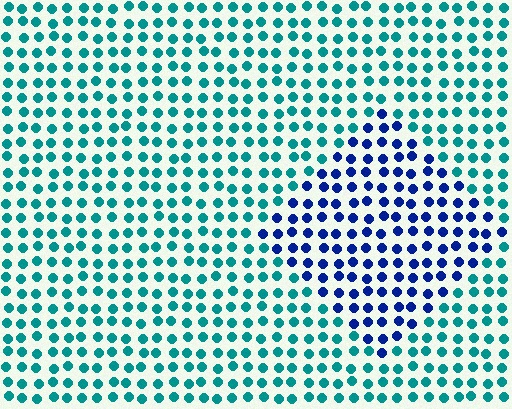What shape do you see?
I see a diamond.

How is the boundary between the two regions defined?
The boundary is defined purely by a slight shift in hue (about 50 degrees). Spacing, size, and orientation are identical on both sides.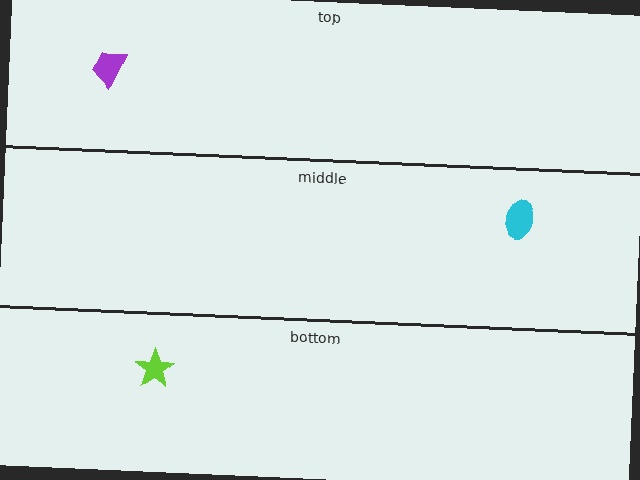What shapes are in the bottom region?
The lime star.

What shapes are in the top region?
The purple trapezoid.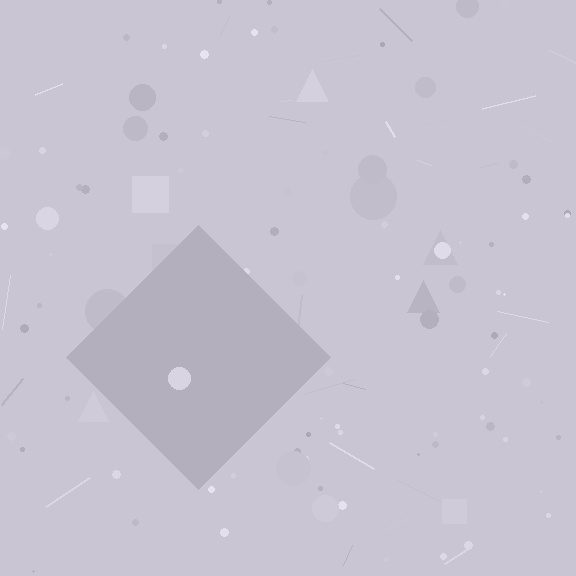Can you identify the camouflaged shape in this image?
The camouflaged shape is a diamond.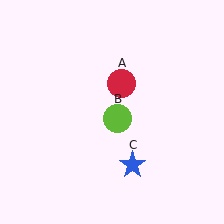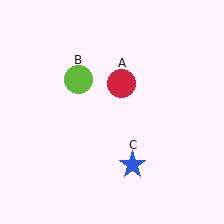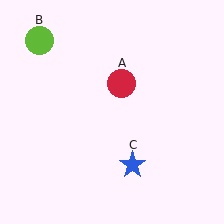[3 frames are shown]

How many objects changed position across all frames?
1 object changed position: lime circle (object B).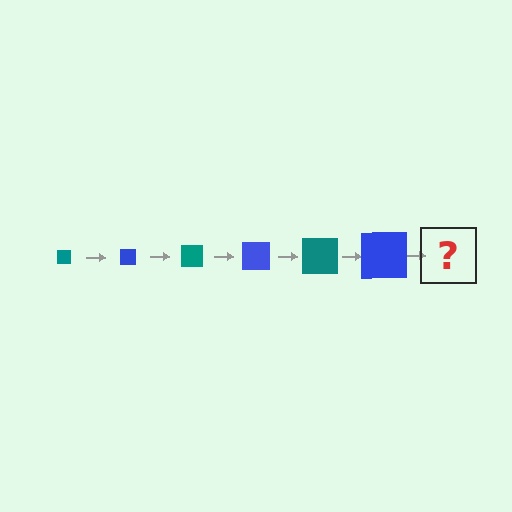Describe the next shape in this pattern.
It should be a teal square, larger than the previous one.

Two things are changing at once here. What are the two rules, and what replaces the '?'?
The two rules are that the square grows larger each step and the color cycles through teal and blue. The '?' should be a teal square, larger than the previous one.